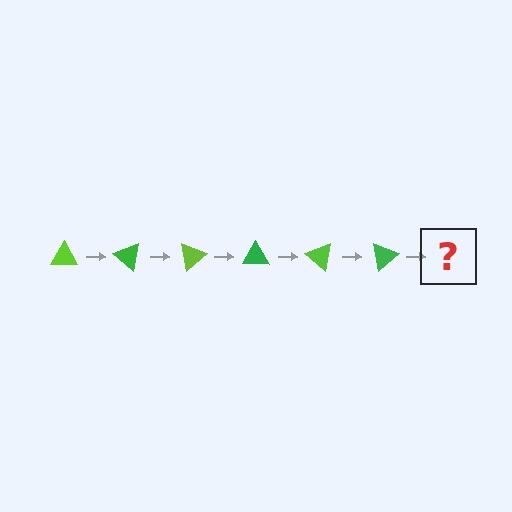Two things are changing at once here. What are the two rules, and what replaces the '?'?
The two rules are that it rotates 40 degrees each step and the color cycles through lime and green. The '?' should be a lime triangle, rotated 240 degrees from the start.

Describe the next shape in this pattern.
It should be a lime triangle, rotated 240 degrees from the start.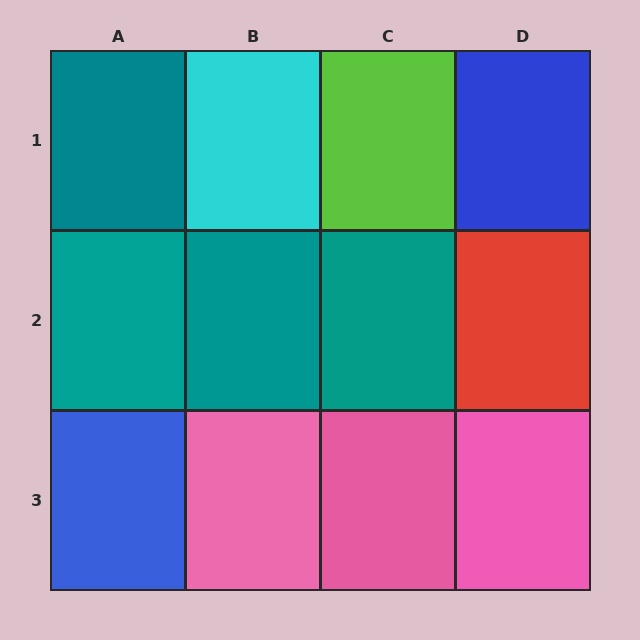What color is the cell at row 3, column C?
Pink.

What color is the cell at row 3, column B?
Pink.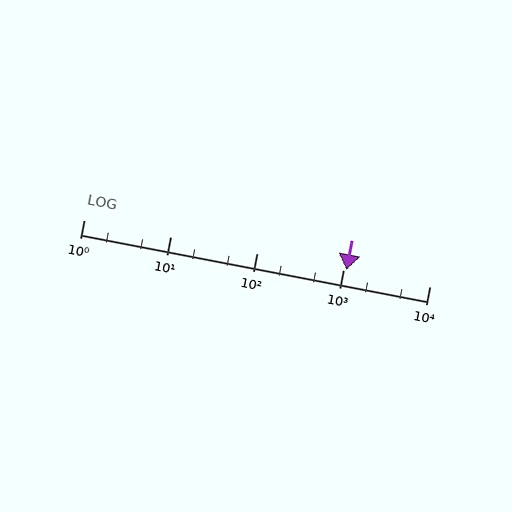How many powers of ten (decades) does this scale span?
The scale spans 4 decades, from 1 to 10000.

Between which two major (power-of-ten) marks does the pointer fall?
The pointer is between 1000 and 10000.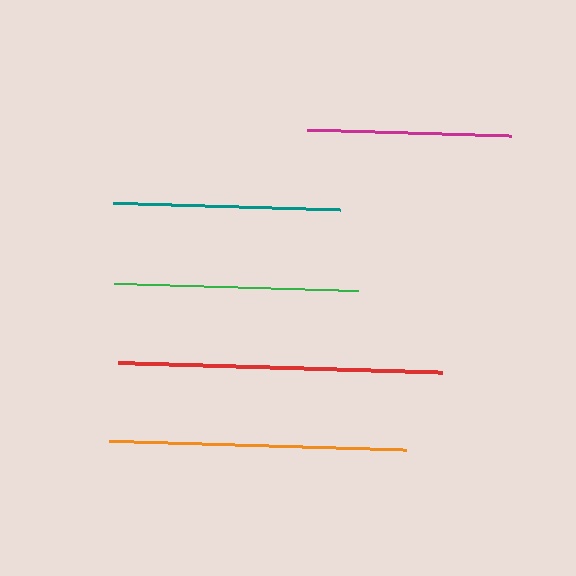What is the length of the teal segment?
The teal segment is approximately 227 pixels long.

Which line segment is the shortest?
The magenta line is the shortest at approximately 204 pixels.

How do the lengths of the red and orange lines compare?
The red and orange lines are approximately the same length.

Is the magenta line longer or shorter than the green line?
The green line is longer than the magenta line.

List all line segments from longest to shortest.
From longest to shortest: red, orange, green, teal, magenta.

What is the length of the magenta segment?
The magenta segment is approximately 204 pixels long.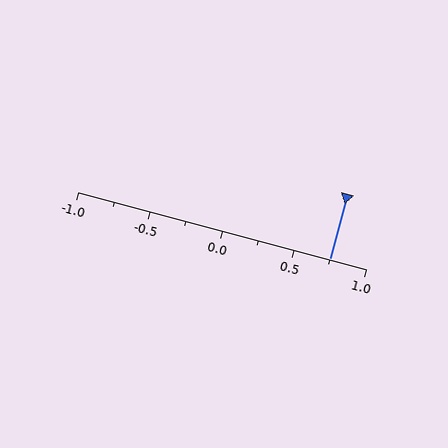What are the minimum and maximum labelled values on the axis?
The axis runs from -1.0 to 1.0.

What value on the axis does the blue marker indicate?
The marker indicates approximately 0.75.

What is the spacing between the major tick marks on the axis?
The major ticks are spaced 0.5 apart.